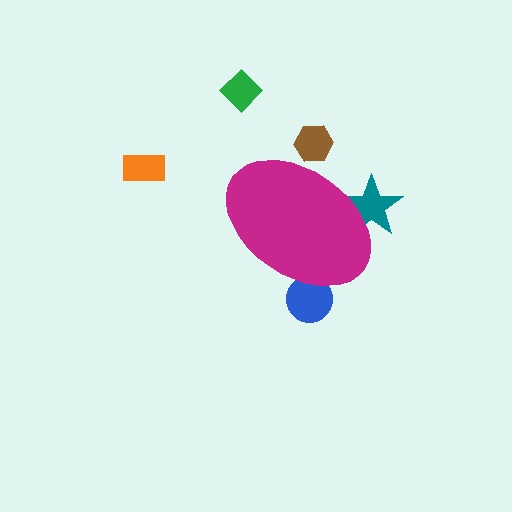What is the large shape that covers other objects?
A magenta ellipse.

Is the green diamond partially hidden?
No, the green diamond is fully visible.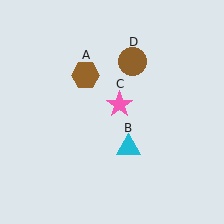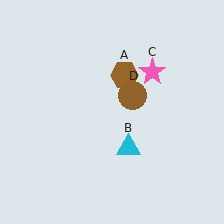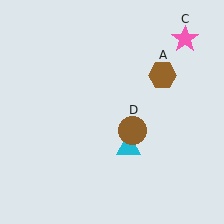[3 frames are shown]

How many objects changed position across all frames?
3 objects changed position: brown hexagon (object A), pink star (object C), brown circle (object D).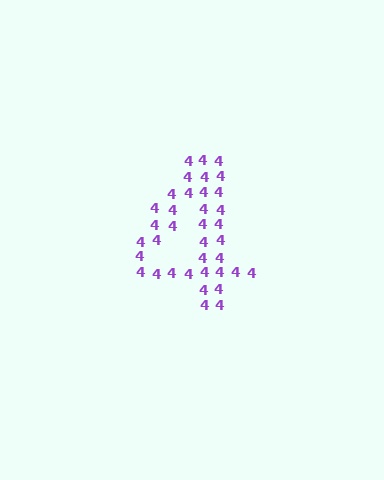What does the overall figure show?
The overall figure shows the digit 4.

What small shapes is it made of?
It is made of small digit 4's.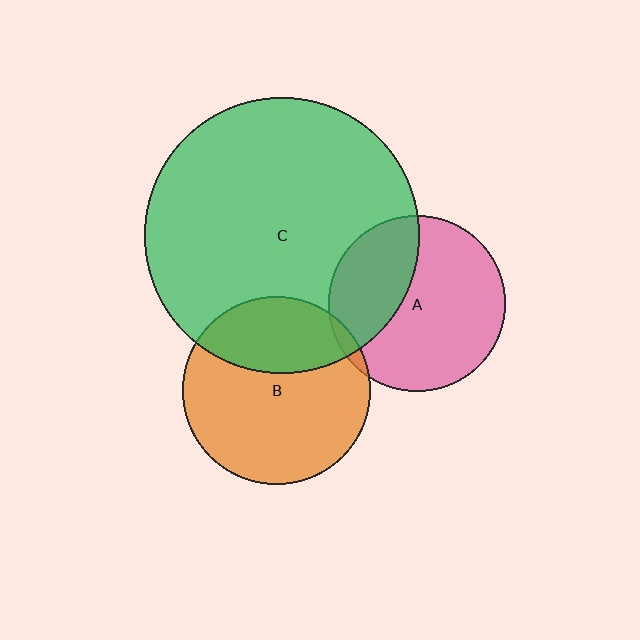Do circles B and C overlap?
Yes.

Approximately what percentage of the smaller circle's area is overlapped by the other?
Approximately 30%.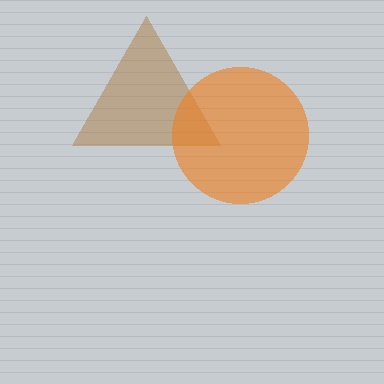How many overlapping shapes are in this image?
There are 2 overlapping shapes in the image.